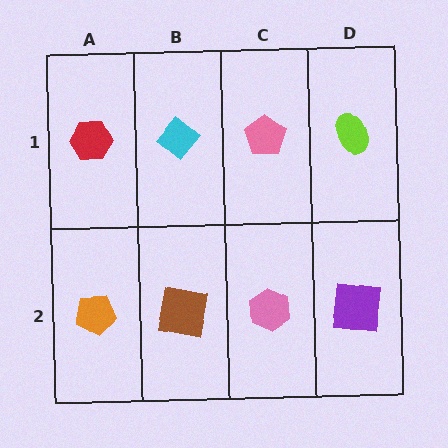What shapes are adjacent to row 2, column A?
A red hexagon (row 1, column A), a brown square (row 2, column B).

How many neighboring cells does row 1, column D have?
2.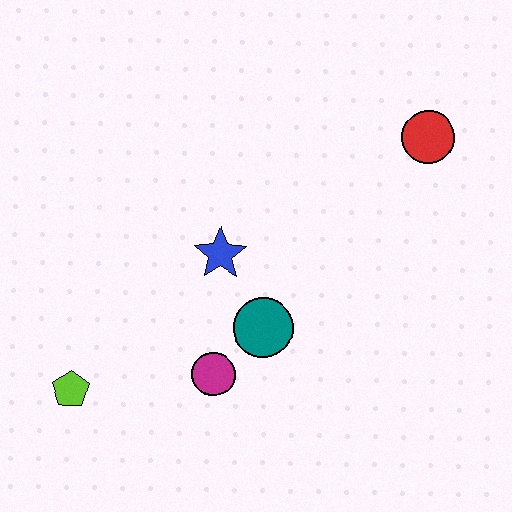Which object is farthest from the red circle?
The lime pentagon is farthest from the red circle.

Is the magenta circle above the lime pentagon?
Yes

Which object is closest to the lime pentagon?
The magenta circle is closest to the lime pentagon.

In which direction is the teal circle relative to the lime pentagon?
The teal circle is to the right of the lime pentagon.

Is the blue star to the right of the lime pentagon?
Yes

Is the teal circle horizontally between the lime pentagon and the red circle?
Yes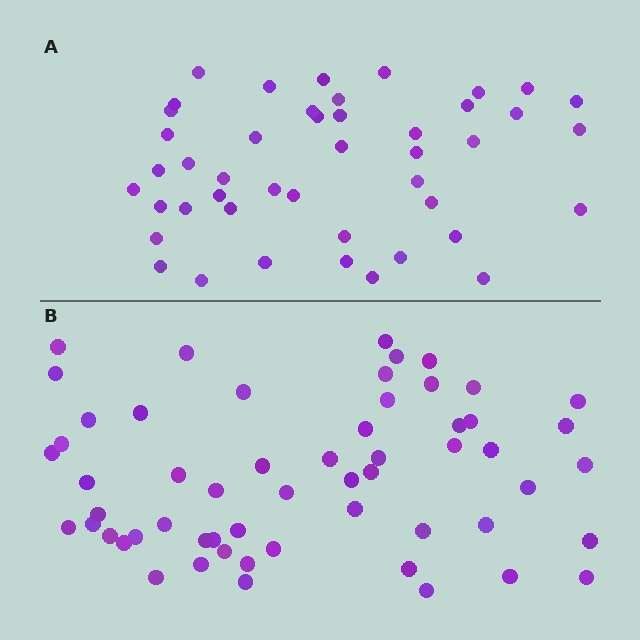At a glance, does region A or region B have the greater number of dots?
Region B (the bottom region) has more dots.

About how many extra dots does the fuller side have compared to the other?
Region B has roughly 12 or so more dots than region A.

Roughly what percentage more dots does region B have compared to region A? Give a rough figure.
About 25% more.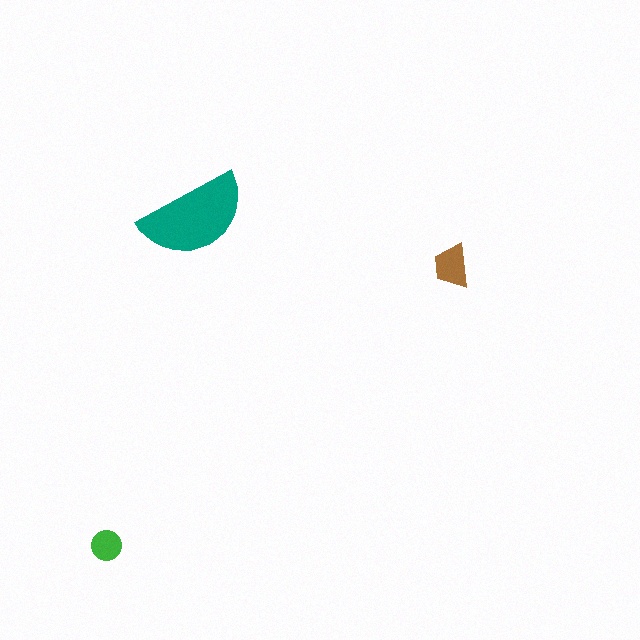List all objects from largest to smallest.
The teal semicircle, the brown trapezoid, the green circle.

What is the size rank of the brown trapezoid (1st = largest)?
2nd.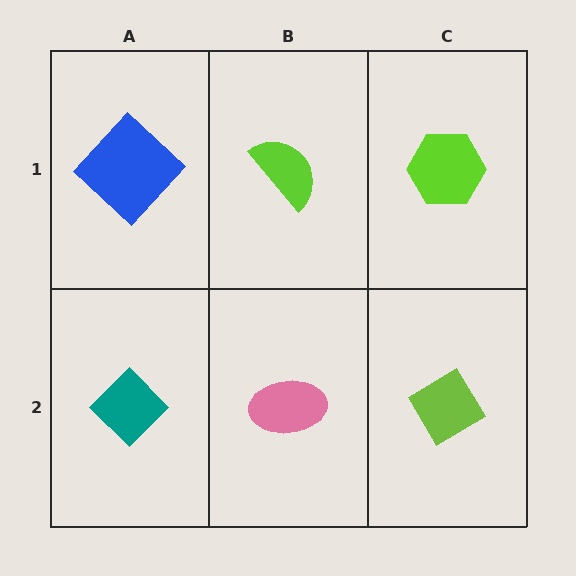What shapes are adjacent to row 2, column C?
A lime hexagon (row 1, column C), a pink ellipse (row 2, column B).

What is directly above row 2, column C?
A lime hexagon.